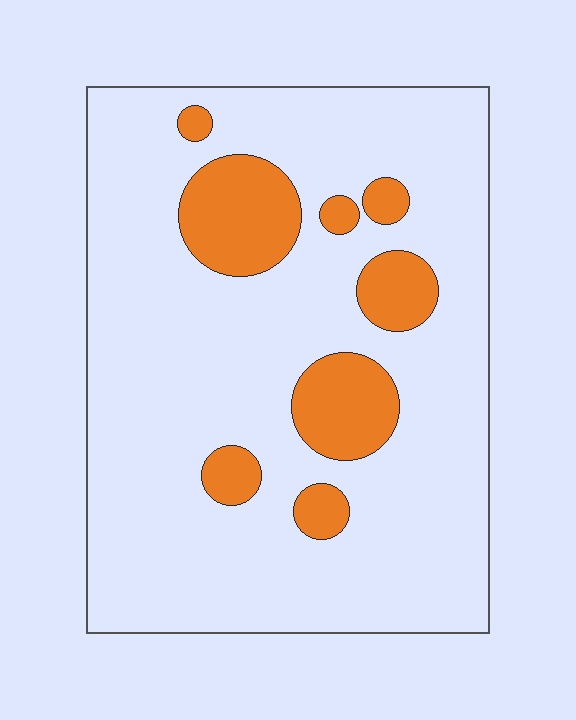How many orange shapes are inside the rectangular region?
8.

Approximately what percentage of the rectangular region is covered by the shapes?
Approximately 15%.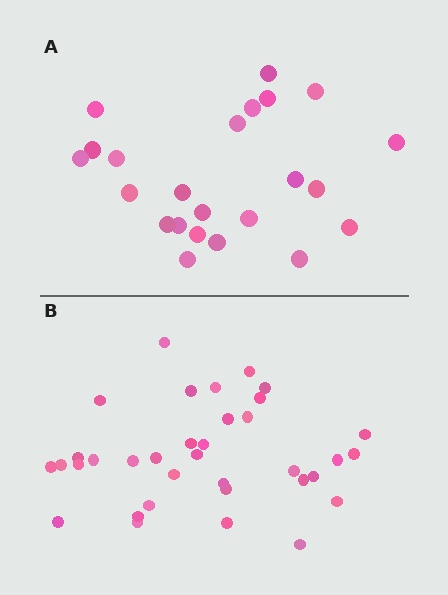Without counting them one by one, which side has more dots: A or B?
Region B (the bottom region) has more dots.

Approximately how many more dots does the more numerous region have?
Region B has roughly 12 or so more dots than region A.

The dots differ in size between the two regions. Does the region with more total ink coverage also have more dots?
No. Region A has more total ink coverage because its dots are larger, but region B actually contains more individual dots. Total area can be misleading — the number of items is what matters here.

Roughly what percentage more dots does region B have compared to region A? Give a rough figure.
About 50% more.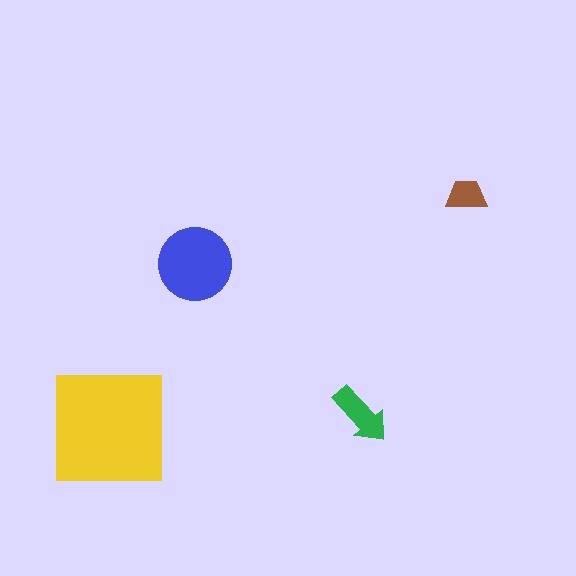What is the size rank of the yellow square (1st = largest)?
1st.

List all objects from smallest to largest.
The brown trapezoid, the green arrow, the blue circle, the yellow square.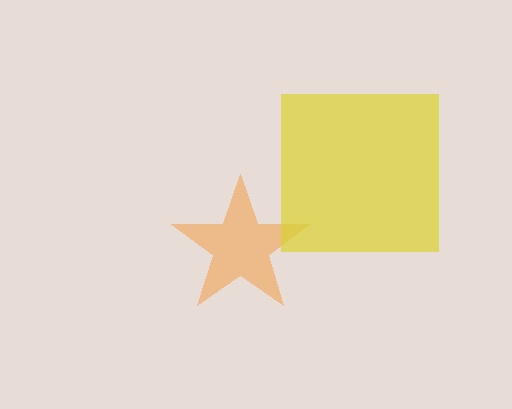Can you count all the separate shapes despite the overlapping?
Yes, there are 2 separate shapes.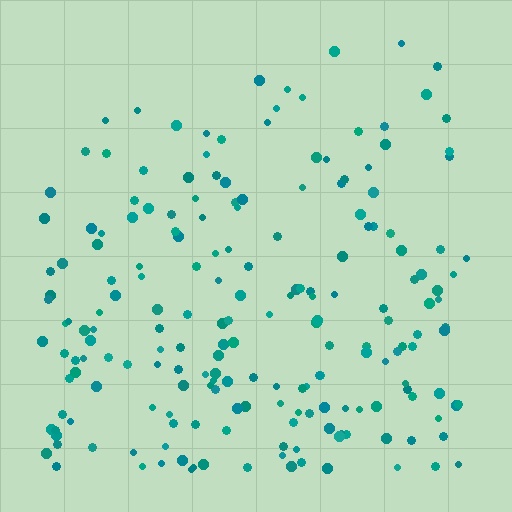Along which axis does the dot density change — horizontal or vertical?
Vertical.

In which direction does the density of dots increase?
From top to bottom, with the bottom side densest.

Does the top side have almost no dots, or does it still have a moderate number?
Still a moderate number, just noticeably fewer than the bottom.